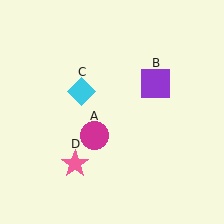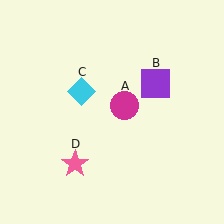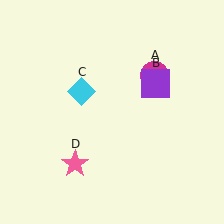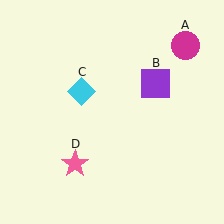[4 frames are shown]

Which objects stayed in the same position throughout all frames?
Purple square (object B) and cyan diamond (object C) and pink star (object D) remained stationary.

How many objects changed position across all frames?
1 object changed position: magenta circle (object A).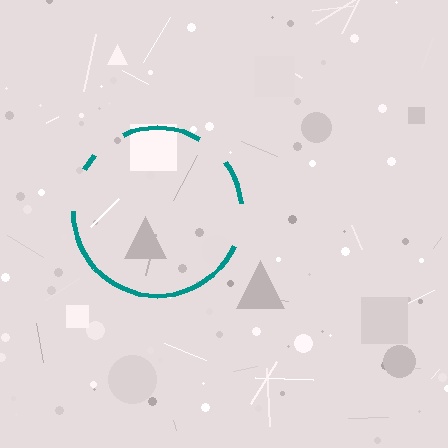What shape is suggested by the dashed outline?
The dashed outline suggests a circle.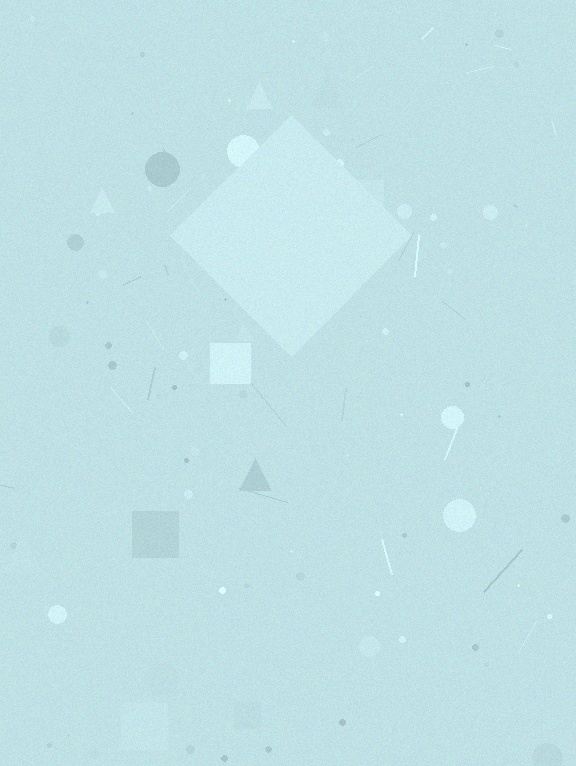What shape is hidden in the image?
A diamond is hidden in the image.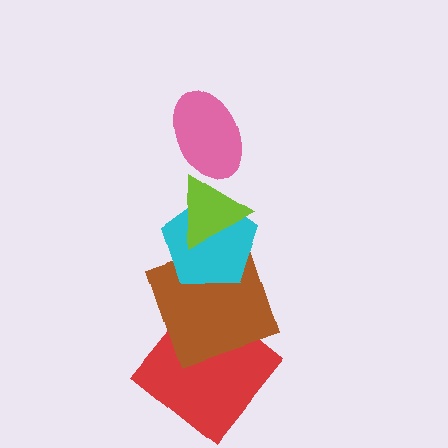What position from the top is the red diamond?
The red diamond is 5th from the top.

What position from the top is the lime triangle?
The lime triangle is 2nd from the top.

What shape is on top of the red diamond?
The brown square is on top of the red diamond.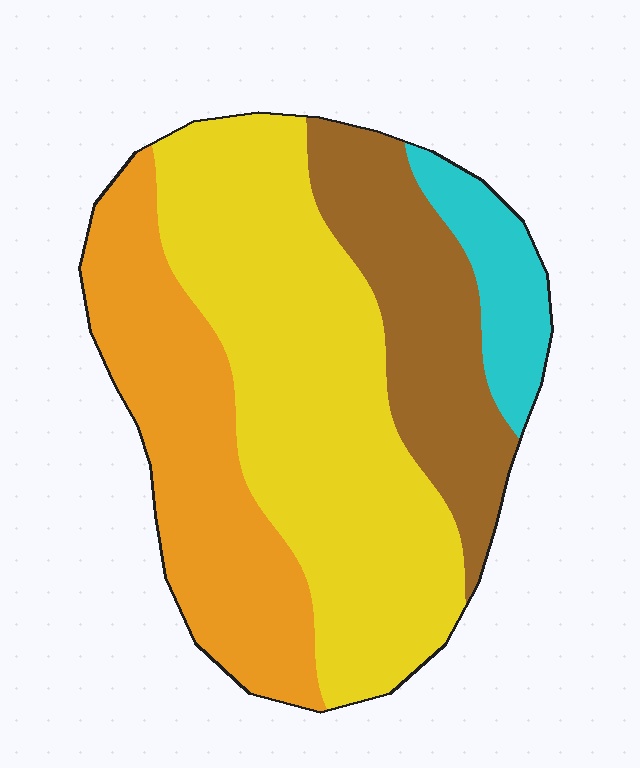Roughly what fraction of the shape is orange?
Orange covers about 25% of the shape.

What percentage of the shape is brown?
Brown covers around 20% of the shape.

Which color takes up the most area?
Yellow, at roughly 45%.